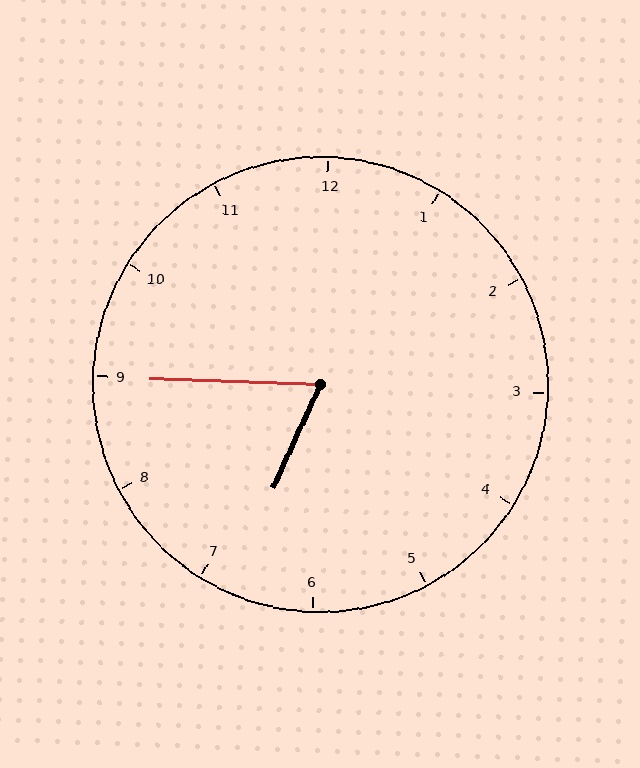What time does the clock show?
6:45.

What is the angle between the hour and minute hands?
Approximately 68 degrees.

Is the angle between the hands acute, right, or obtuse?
It is acute.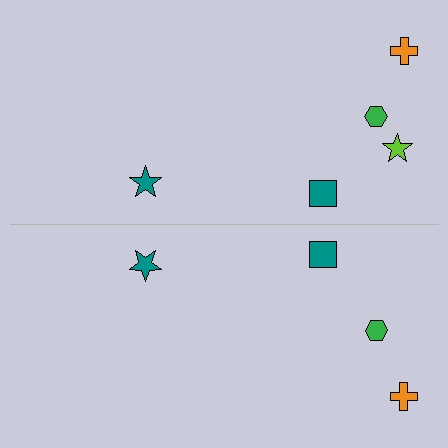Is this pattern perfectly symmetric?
No, the pattern is not perfectly symmetric. A lime star is missing from the bottom side.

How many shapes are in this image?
There are 9 shapes in this image.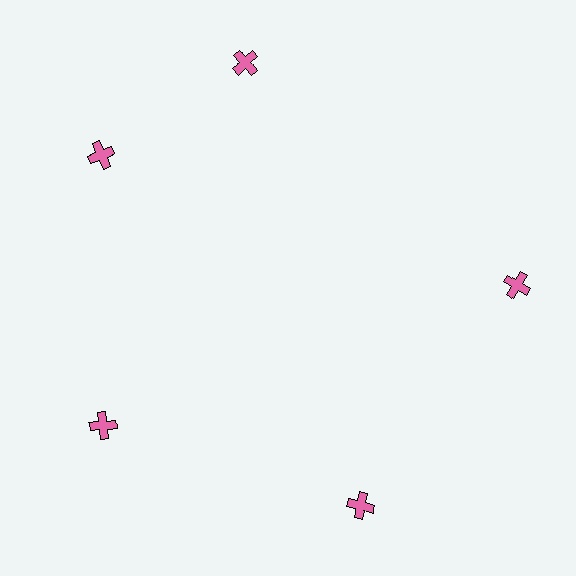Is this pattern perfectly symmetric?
No. The 5 pink crosses are arranged in a ring, but one element near the 1 o'clock position is rotated out of alignment along the ring, breaking the 5-fold rotational symmetry.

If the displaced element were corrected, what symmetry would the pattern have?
It would have 5-fold rotational symmetry — the pattern would map onto itself every 72 degrees.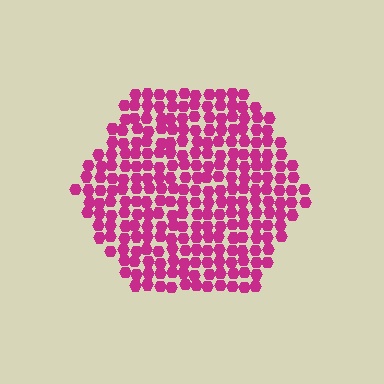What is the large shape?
The large shape is a hexagon.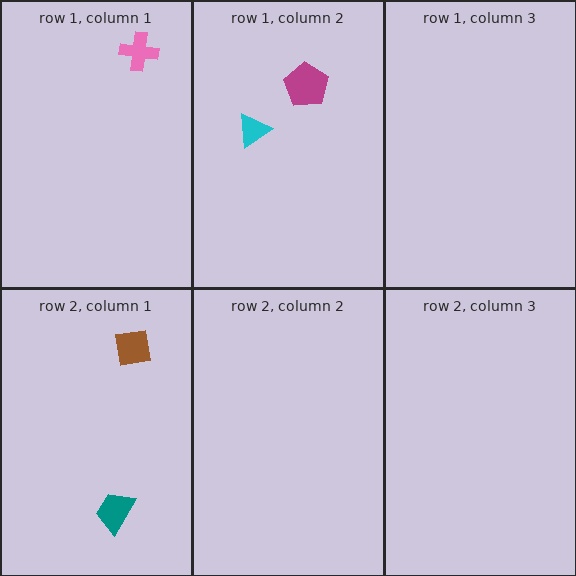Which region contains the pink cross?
The row 1, column 1 region.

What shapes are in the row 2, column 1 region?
The teal trapezoid, the brown square.